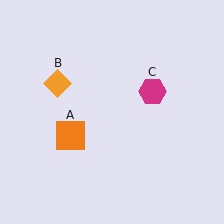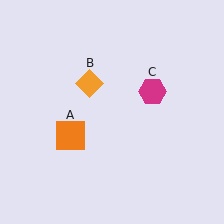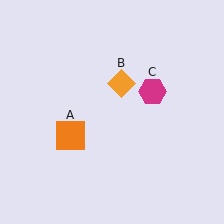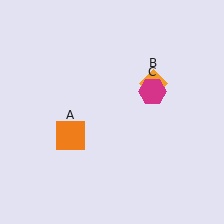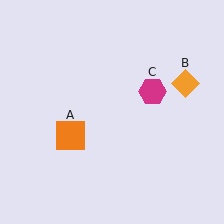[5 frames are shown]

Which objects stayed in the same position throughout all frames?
Orange square (object A) and magenta hexagon (object C) remained stationary.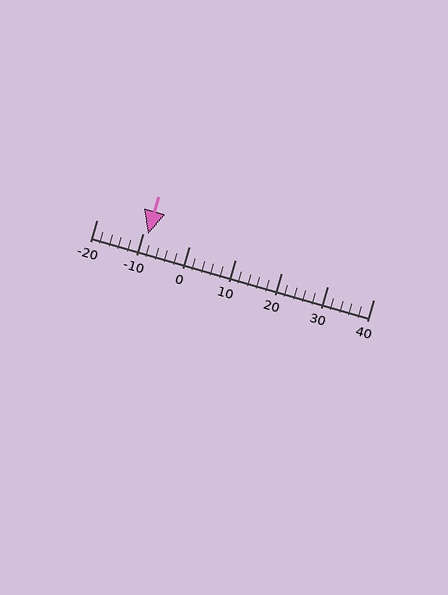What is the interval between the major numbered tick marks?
The major tick marks are spaced 10 units apart.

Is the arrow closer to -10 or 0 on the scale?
The arrow is closer to -10.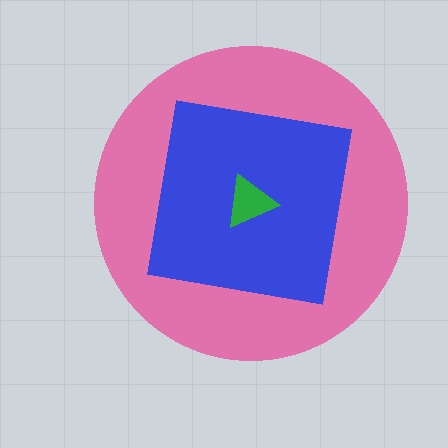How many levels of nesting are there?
3.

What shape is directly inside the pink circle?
The blue square.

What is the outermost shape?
The pink circle.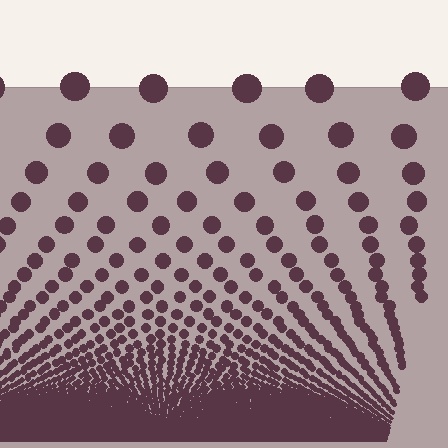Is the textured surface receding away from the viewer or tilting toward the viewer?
The surface appears to tilt toward the viewer. Texture elements get larger and sparser toward the top.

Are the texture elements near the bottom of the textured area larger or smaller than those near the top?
Smaller. The gradient is inverted — elements near the bottom are smaller and denser.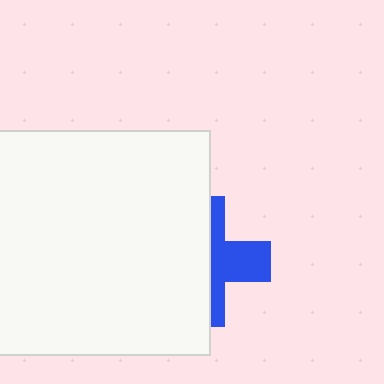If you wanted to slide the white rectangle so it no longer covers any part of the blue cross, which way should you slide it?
Slide it left — that is the most direct way to separate the two shapes.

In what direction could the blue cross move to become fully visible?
The blue cross could move right. That would shift it out from behind the white rectangle entirely.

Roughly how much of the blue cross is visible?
A small part of it is visible (roughly 41%).